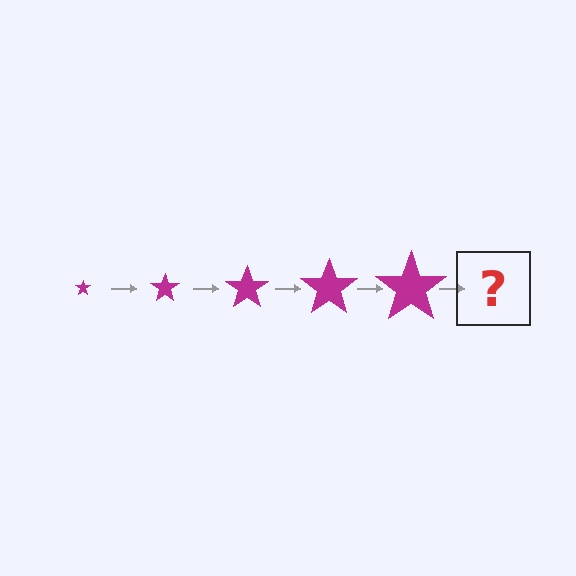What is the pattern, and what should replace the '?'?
The pattern is that the star gets progressively larger each step. The '?' should be a magenta star, larger than the previous one.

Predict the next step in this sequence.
The next step is a magenta star, larger than the previous one.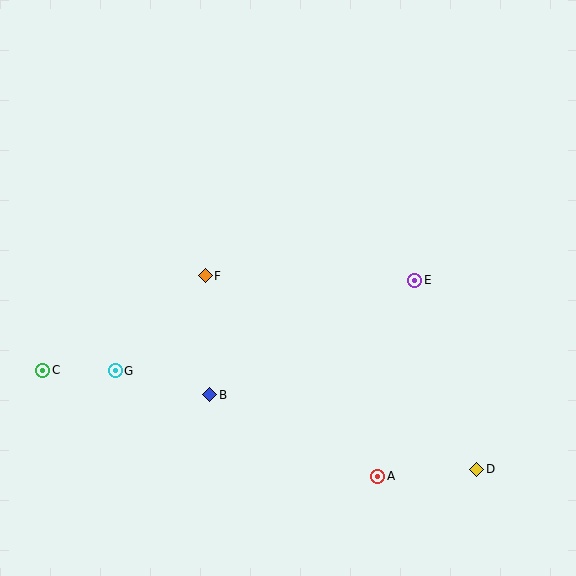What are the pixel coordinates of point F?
Point F is at (205, 276).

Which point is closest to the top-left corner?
Point F is closest to the top-left corner.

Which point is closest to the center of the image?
Point F at (205, 276) is closest to the center.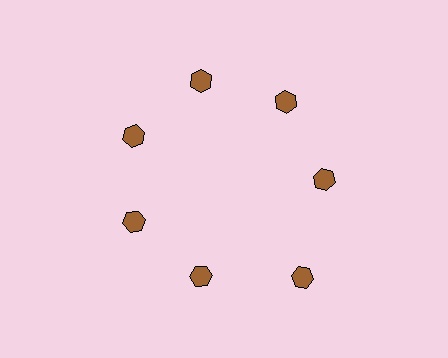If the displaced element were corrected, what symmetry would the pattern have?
It would have 7-fold rotational symmetry — the pattern would map onto itself every 51 degrees.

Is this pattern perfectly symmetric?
No. The 7 brown hexagons are arranged in a ring, but one element near the 5 o'clock position is pushed outward from the center, breaking the 7-fold rotational symmetry.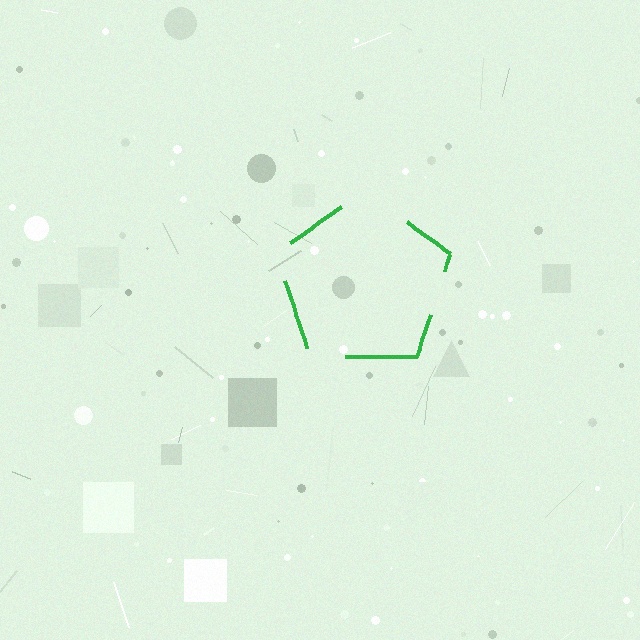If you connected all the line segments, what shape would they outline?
They would outline a pentagon.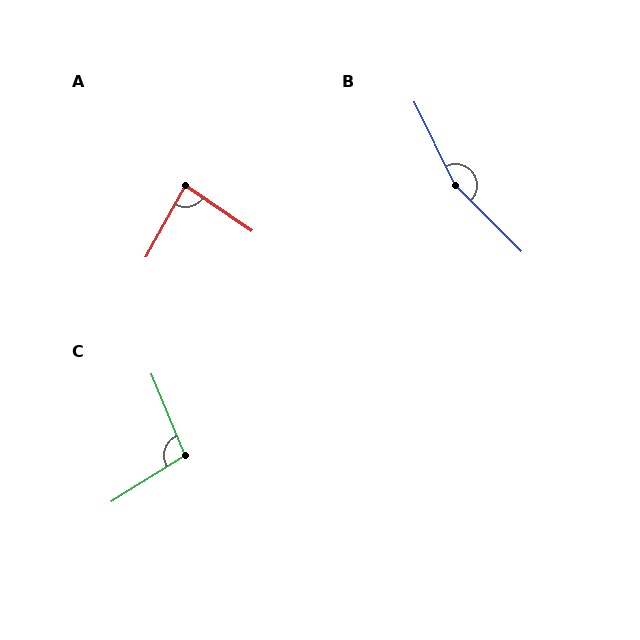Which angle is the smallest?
A, at approximately 85 degrees.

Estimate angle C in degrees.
Approximately 100 degrees.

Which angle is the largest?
B, at approximately 161 degrees.